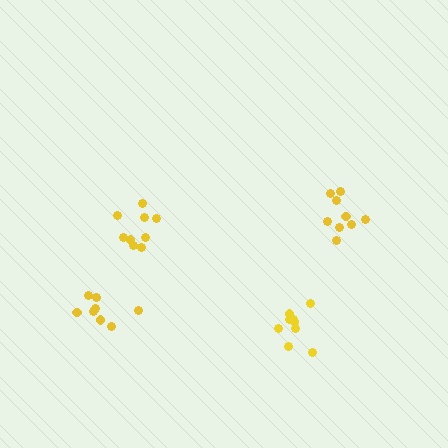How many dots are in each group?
Group 1: 9 dots, Group 2: 9 dots, Group 3: 9 dots, Group 4: 8 dots (35 total).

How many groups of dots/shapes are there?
There are 4 groups.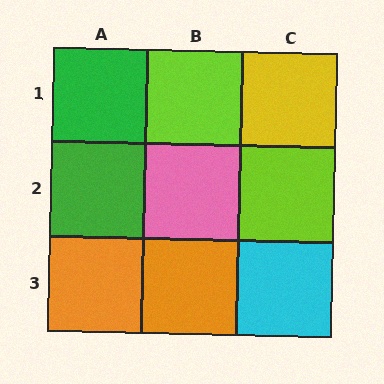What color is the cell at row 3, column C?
Cyan.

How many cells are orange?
2 cells are orange.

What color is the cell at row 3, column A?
Orange.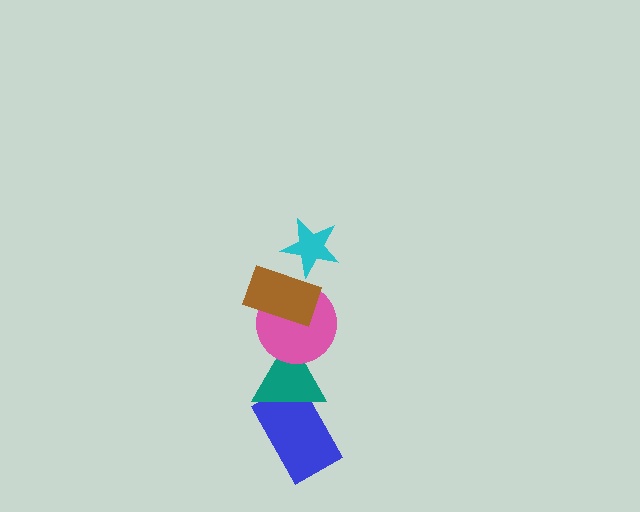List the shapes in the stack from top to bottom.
From top to bottom: the cyan star, the brown rectangle, the pink circle, the teal triangle, the blue rectangle.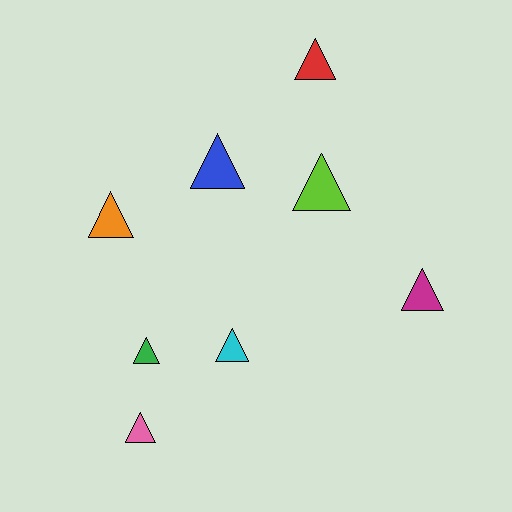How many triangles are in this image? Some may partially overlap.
There are 8 triangles.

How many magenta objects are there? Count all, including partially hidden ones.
There is 1 magenta object.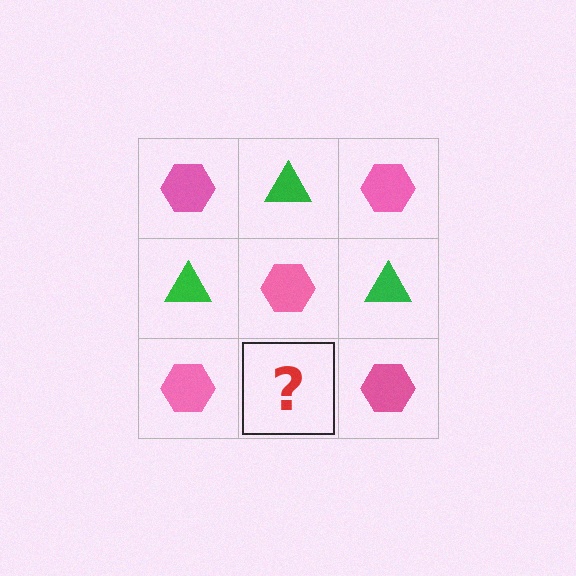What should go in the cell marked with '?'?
The missing cell should contain a green triangle.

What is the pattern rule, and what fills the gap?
The rule is that it alternates pink hexagon and green triangle in a checkerboard pattern. The gap should be filled with a green triangle.